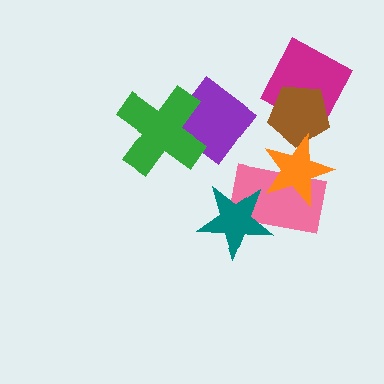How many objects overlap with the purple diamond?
1 object overlaps with the purple diamond.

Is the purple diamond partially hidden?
Yes, it is partially covered by another shape.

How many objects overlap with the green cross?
1 object overlaps with the green cross.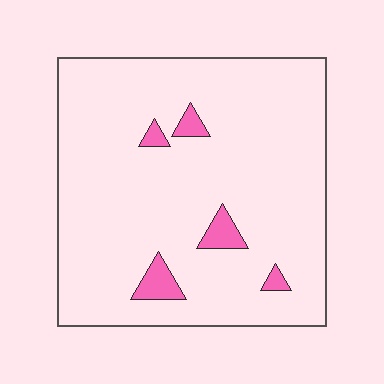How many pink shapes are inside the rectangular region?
5.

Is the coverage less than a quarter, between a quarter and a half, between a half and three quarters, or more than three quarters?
Less than a quarter.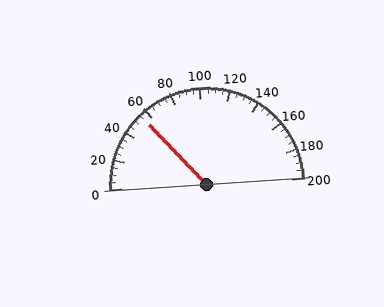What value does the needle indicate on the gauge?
The needle indicates approximately 55.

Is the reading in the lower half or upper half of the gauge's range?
The reading is in the lower half of the range (0 to 200).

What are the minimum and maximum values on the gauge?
The gauge ranges from 0 to 200.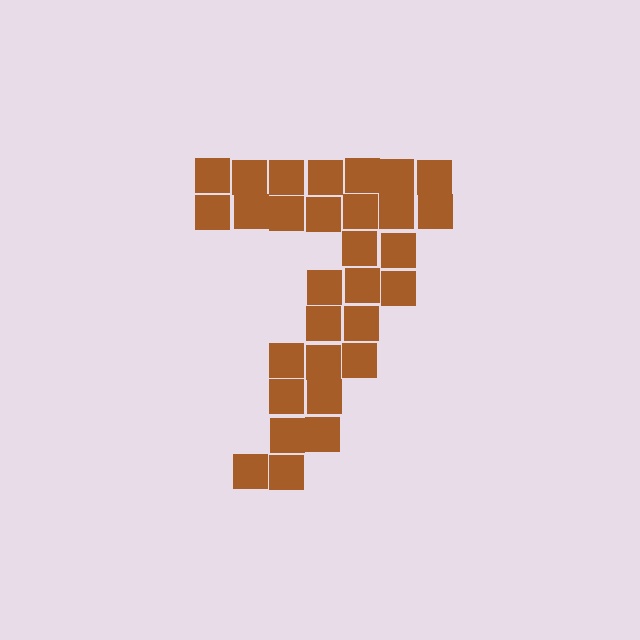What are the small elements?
The small elements are squares.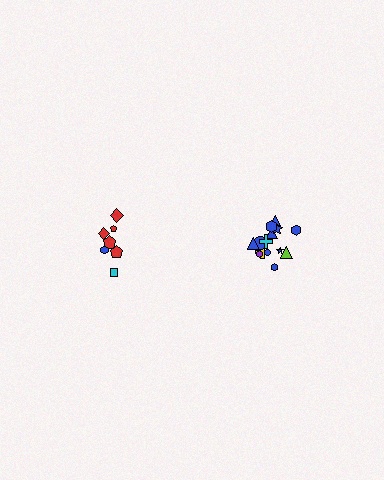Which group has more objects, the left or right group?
The right group.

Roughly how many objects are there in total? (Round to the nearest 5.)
Roughly 20 objects in total.